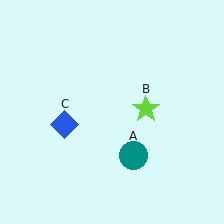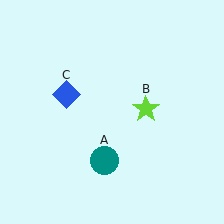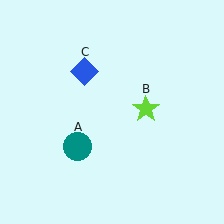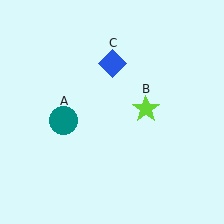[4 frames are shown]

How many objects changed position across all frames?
2 objects changed position: teal circle (object A), blue diamond (object C).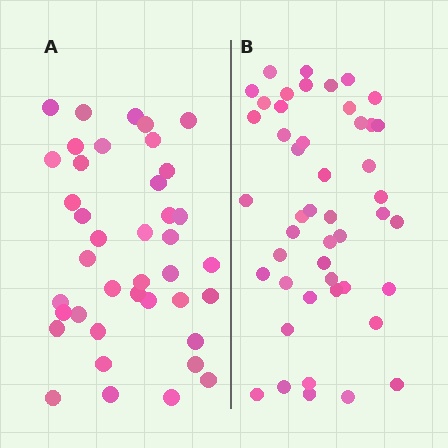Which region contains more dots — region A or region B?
Region B (the right region) has more dots.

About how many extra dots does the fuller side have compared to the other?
Region B has roughly 8 or so more dots than region A.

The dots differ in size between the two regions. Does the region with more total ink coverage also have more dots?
No. Region A has more total ink coverage because its dots are larger, but region B actually contains more individual dots. Total area can be misleading — the number of items is what matters here.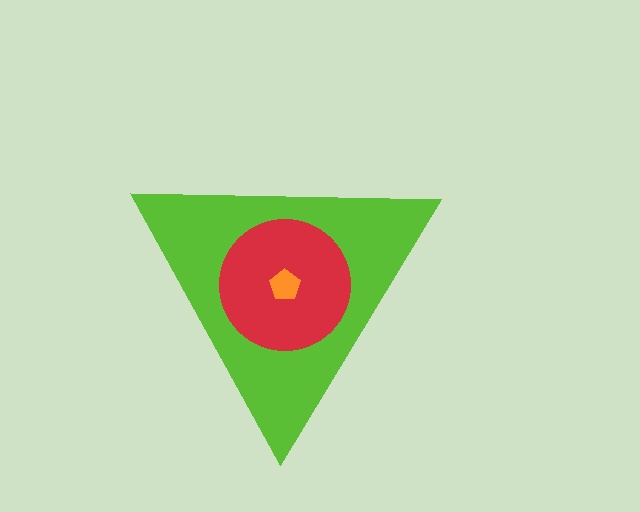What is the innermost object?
The orange pentagon.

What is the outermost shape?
The lime triangle.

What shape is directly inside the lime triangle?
The red circle.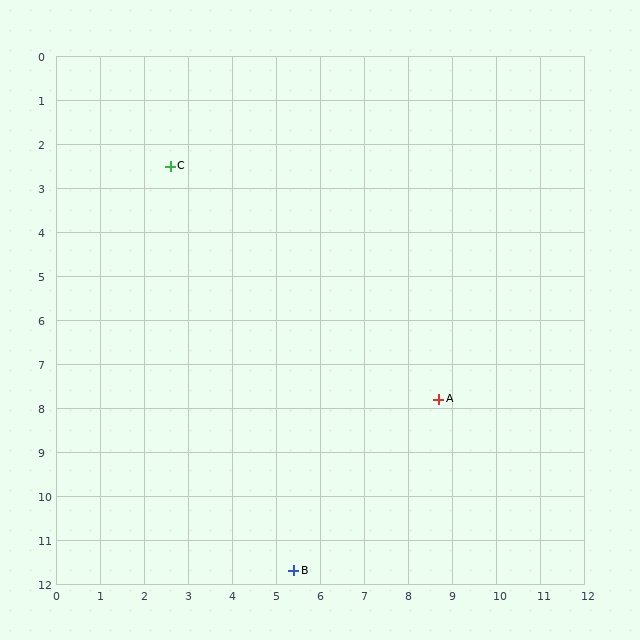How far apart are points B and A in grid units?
Points B and A are about 5.1 grid units apart.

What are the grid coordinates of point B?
Point B is at approximately (5.4, 11.7).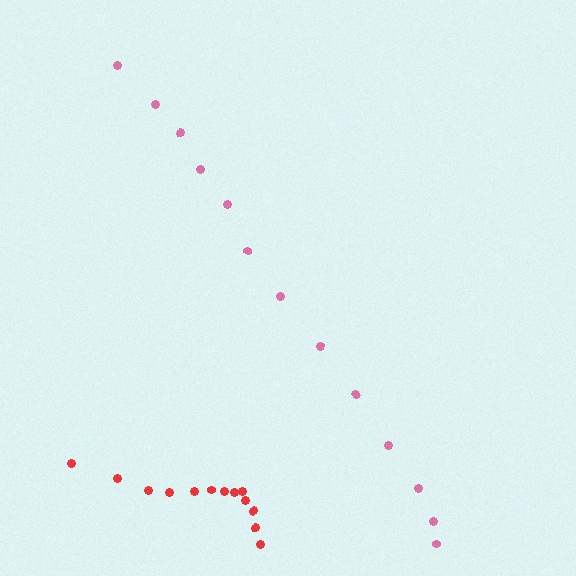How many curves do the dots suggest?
There are 2 distinct paths.